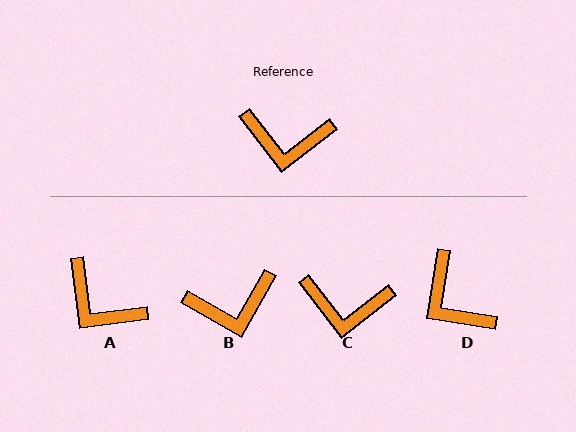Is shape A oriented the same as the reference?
No, it is off by about 30 degrees.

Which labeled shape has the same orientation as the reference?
C.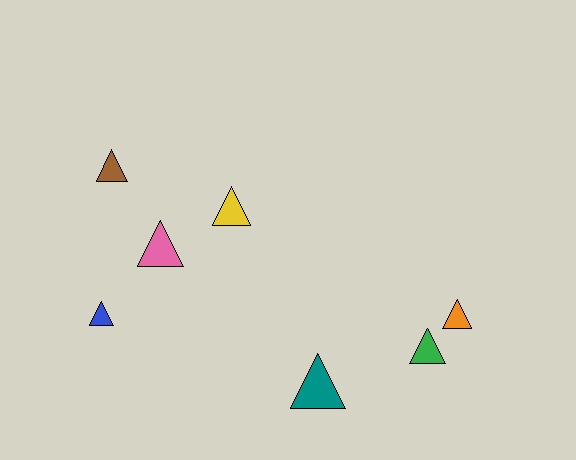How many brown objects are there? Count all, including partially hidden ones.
There is 1 brown object.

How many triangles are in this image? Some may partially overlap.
There are 7 triangles.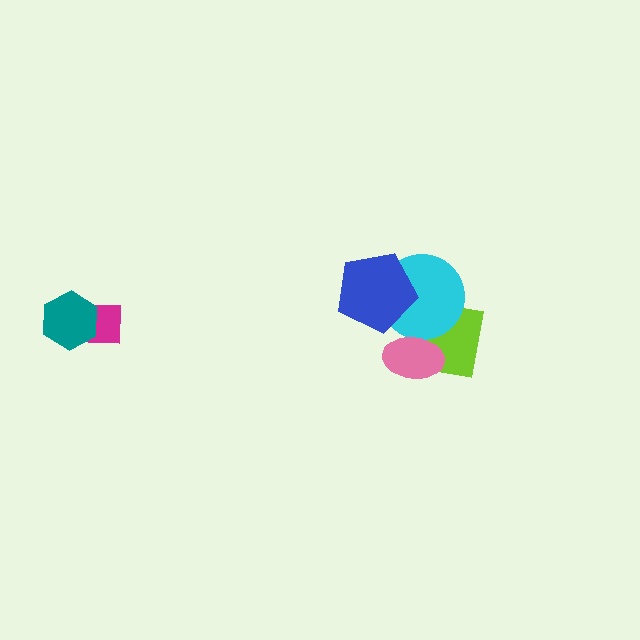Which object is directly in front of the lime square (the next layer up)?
The cyan circle is directly in front of the lime square.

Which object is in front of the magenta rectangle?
The teal hexagon is in front of the magenta rectangle.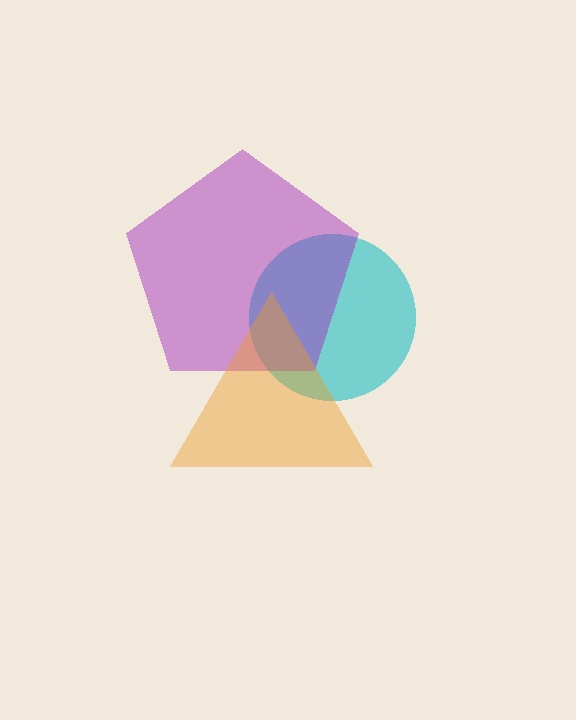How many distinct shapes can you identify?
There are 3 distinct shapes: a cyan circle, a purple pentagon, an orange triangle.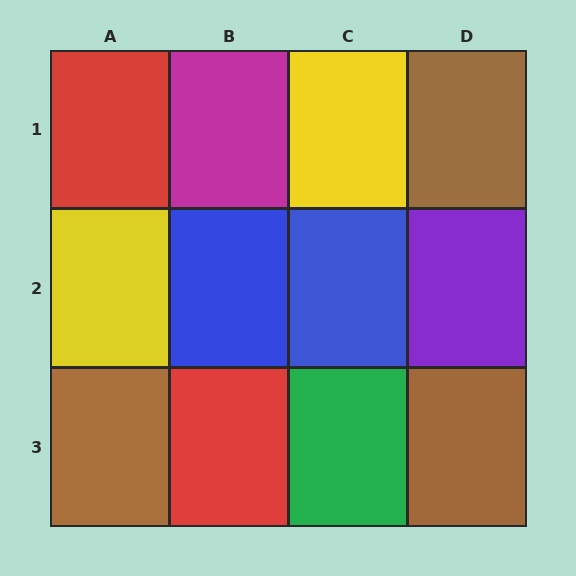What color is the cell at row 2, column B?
Blue.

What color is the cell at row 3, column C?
Green.